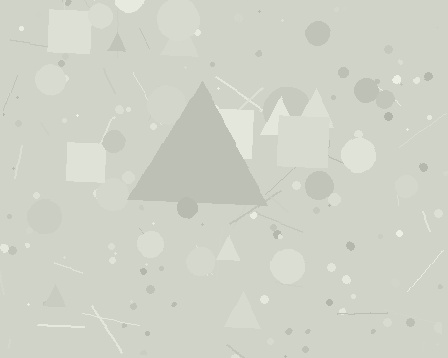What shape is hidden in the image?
A triangle is hidden in the image.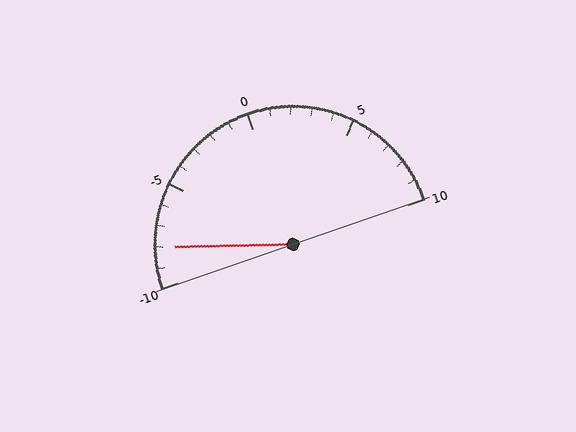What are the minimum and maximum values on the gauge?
The gauge ranges from -10 to 10.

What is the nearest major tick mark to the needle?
The nearest major tick mark is -10.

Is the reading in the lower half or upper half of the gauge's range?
The reading is in the lower half of the range (-10 to 10).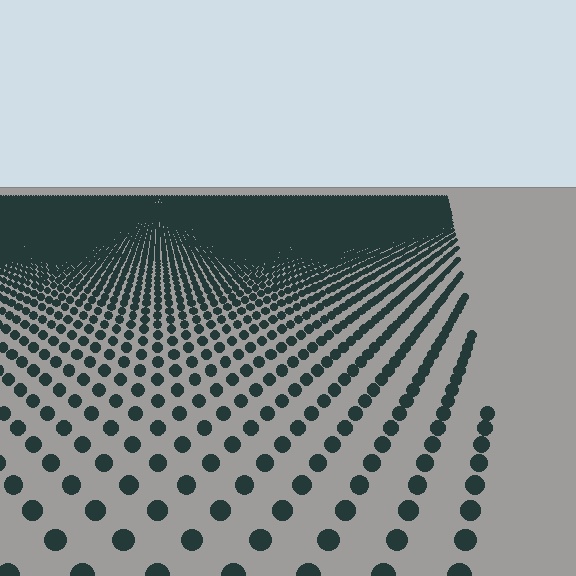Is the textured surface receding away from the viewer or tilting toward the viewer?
The surface is receding away from the viewer. Texture elements get smaller and denser toward the top.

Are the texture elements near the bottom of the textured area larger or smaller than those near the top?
Larger. Near the bottom, elements are closer to the viewer and appear at a bigger on-screen size.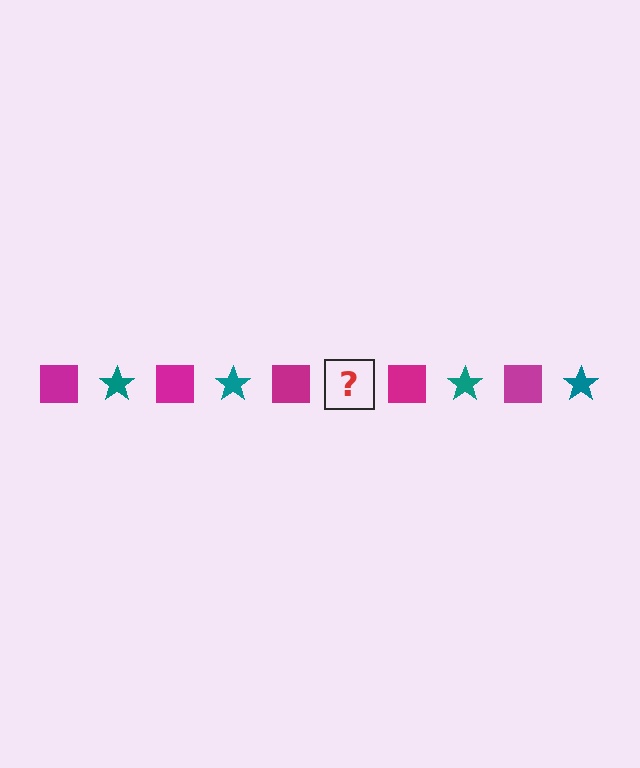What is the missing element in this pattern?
The missing element is a teal star.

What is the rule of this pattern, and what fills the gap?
The rule is that the pattern alternates between magenta square and teal star. The gap should be filled with a teal star.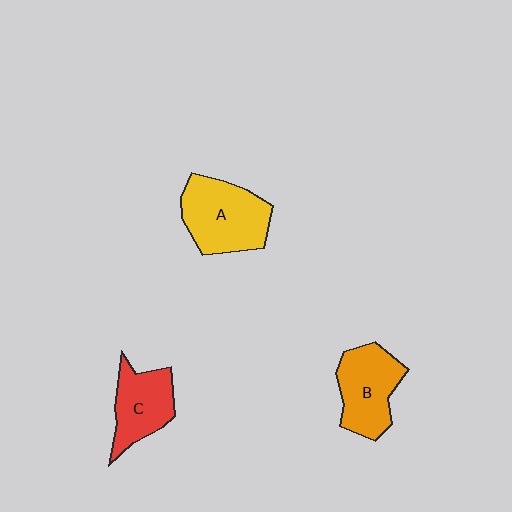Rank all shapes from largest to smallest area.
From largest to smallest: A (yellow), B (orange), C (red).